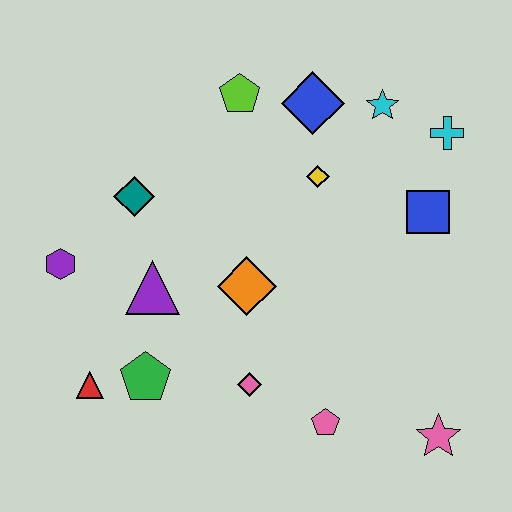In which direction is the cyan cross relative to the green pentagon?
The cyan cross is to the right of the green pentagon.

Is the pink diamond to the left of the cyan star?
Yes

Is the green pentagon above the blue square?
No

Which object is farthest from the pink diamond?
The cyan cross is farthest from the pink diamond.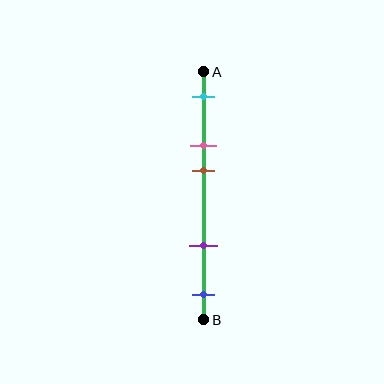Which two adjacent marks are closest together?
The pink and brown marks are the closest adjacent pair.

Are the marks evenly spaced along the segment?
No, the marks are not evenly spaced.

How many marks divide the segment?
There are 5 marks dividing the segment.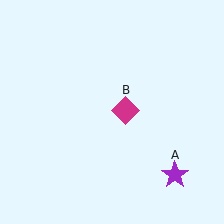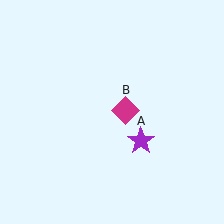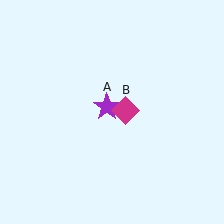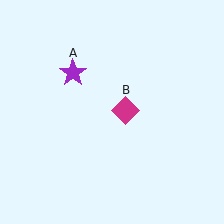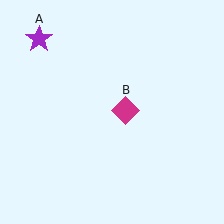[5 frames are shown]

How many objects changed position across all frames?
1 object changed position: purple star (object A).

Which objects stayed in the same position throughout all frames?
Magenta diamond (object B) remained stationary.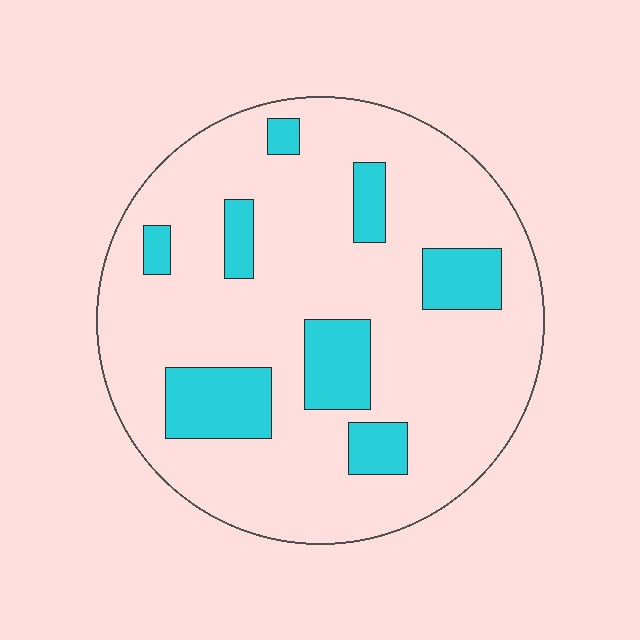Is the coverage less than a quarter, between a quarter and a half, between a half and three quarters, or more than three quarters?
Less than a quarter.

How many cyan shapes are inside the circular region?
8.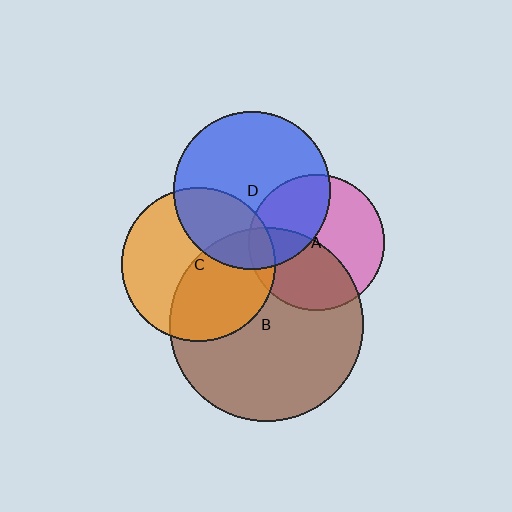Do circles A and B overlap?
Yes.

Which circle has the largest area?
Circle B (brown).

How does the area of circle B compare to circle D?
Approximately 1.5 times.